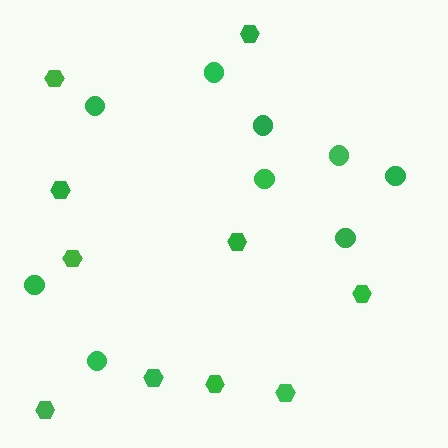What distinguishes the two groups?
There are 2 groups: one group of circles (9) and one group of hexagons (10).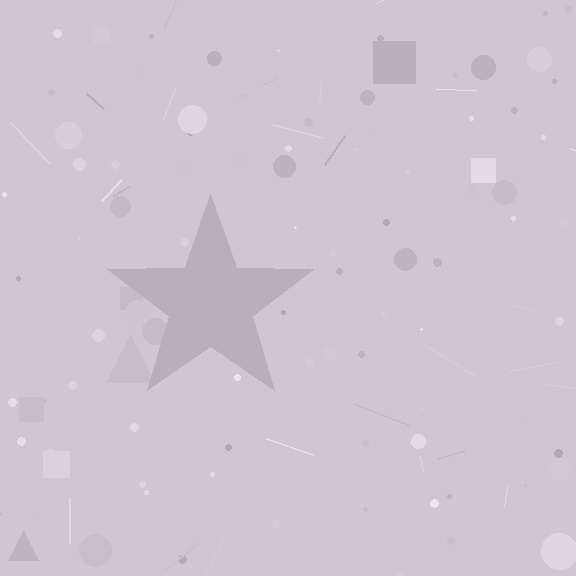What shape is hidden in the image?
A star is hidden in the image.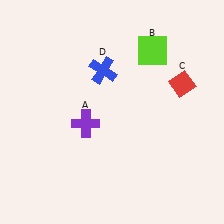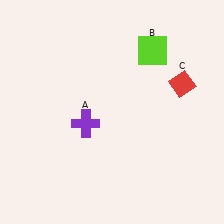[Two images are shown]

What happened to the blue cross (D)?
The blue cross (D) was removed in Image 2. It was in the top-left area of Image 1.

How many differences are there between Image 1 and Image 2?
There is 1 difference between the two images.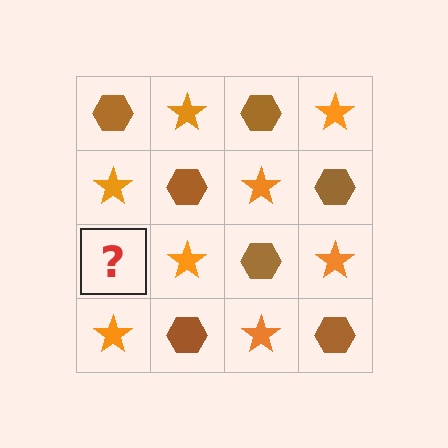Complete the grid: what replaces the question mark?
The question mark should be replaced with a brown hexagon.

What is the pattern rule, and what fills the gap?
The rule is that it alternates brown hexagon and orange star in a checkerboard pattern. The gap should be filled with a brown hexagon.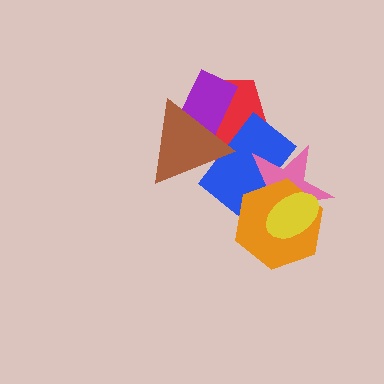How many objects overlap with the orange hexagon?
3 objects overlap with the orange hexagon.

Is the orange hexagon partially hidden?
Yes, it is partially covered by another shape.